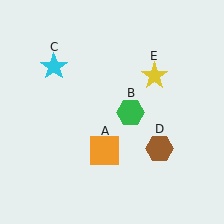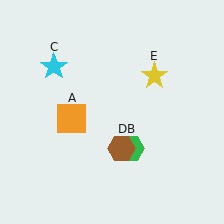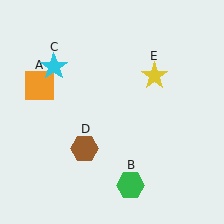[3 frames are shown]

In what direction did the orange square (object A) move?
The orange square (object A) moved up and to the left.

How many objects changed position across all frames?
3 objects changed position: orange square (object A), green hexagon (object B), brown hexagon (object D).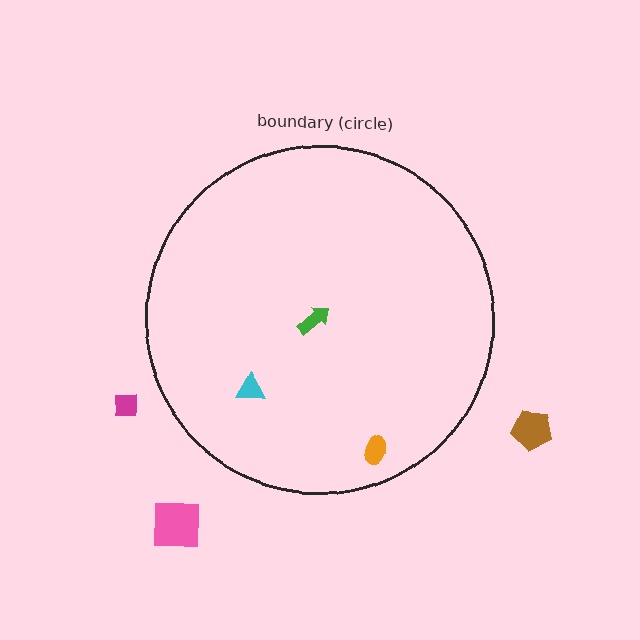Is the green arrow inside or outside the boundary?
Inside.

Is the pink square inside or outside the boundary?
Outside.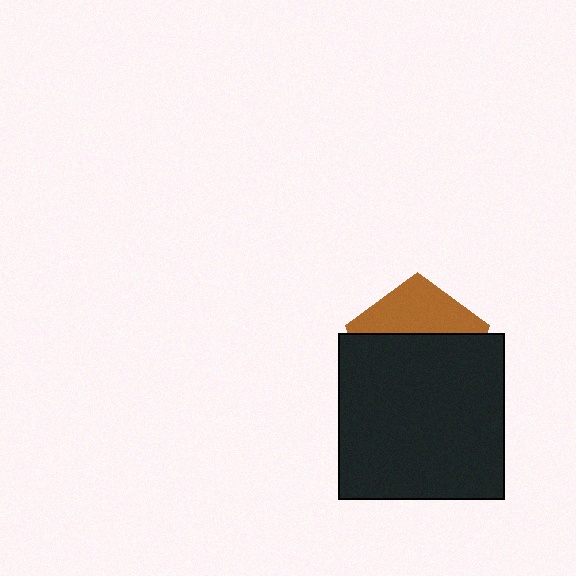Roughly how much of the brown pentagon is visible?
A small part of it is visible (roughly 36%).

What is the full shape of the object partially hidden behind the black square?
The partially hidden object is a brown pentagon.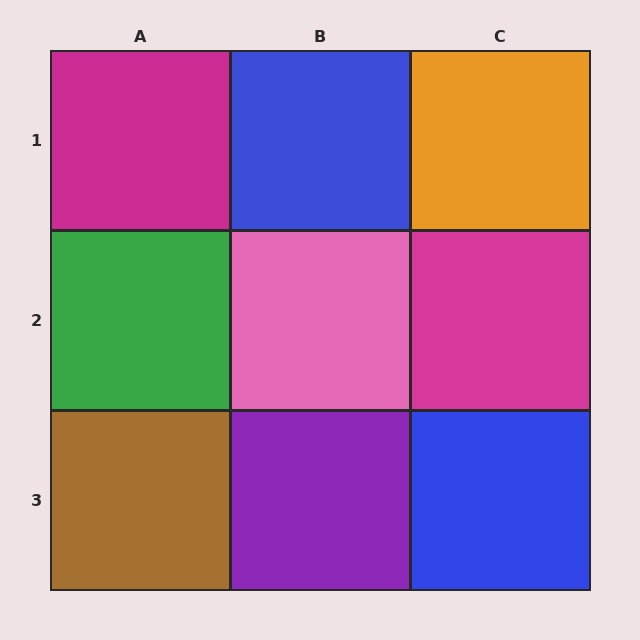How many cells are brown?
1 cell is brown.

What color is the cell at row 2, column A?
Green.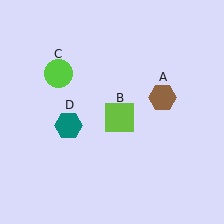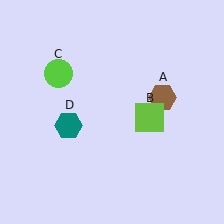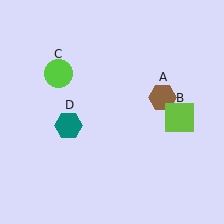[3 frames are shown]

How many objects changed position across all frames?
1 object changed position: lime square (object B).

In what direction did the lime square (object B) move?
The lime square (object B) moved right.